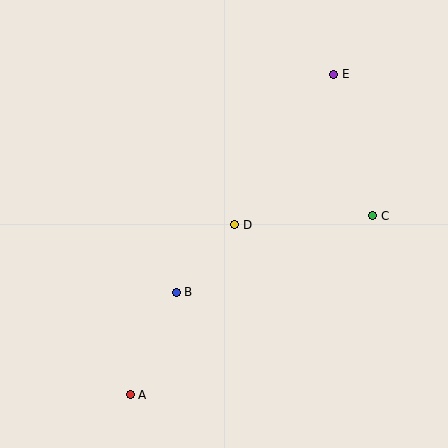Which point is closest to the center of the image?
Point D at (235, 225) is closest to the center.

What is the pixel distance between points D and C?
The distance between D and C is 138 pixels.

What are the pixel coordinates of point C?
Point C is at (373, 216).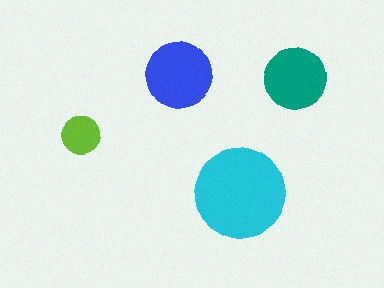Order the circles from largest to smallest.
the cyan one, the blue one, the teal one, the lime one.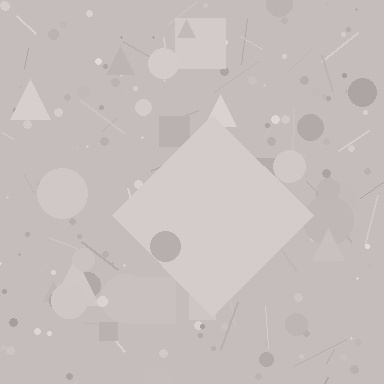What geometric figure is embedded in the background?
A diamond is embedded in the background.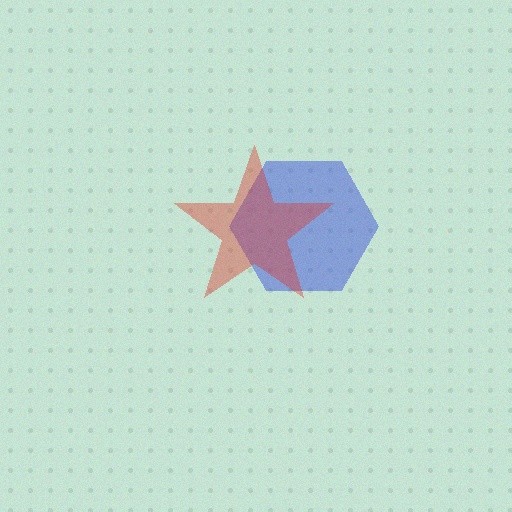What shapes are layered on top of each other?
The layered shapes are: a blue hexagon, a red star.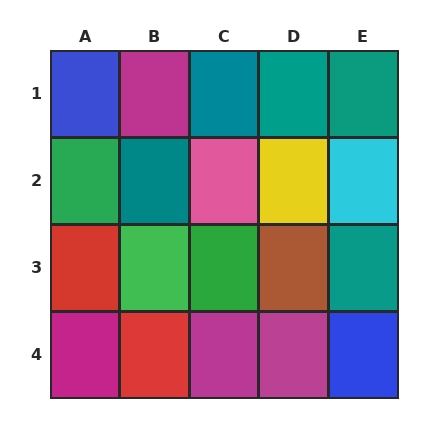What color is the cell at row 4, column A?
Magenta.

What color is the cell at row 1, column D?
Teal.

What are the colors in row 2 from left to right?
Green, teal, pink, yellow, cyan.